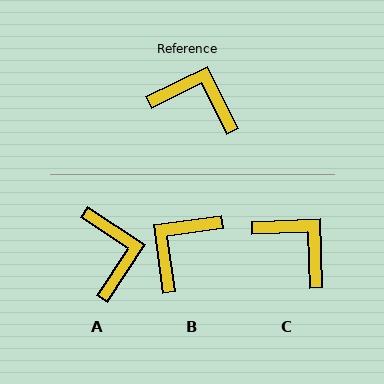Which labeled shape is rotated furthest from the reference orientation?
B, about 72 degrees away.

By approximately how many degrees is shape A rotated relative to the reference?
Approximately 60 degrees clockwise.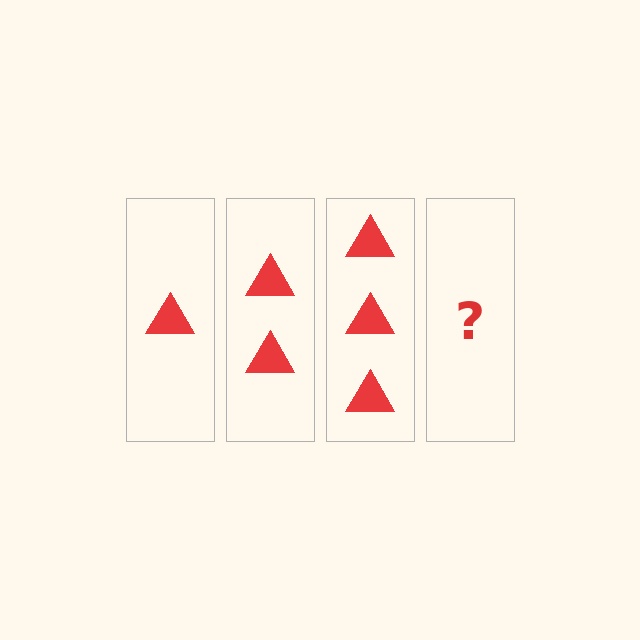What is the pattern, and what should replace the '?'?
The pattern is that each step adds one more triangle. The '?' should be 4 triangles.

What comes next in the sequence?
The next element should be 4 triangles.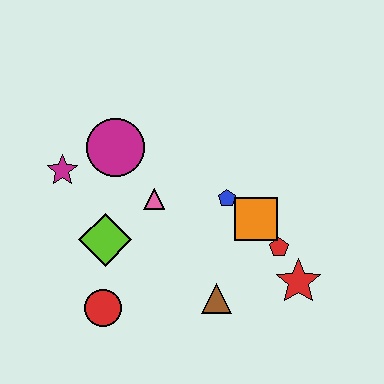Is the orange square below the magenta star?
Yes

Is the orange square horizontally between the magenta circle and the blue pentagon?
No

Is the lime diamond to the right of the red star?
No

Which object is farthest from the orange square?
The magenta star is farthest from the orange square.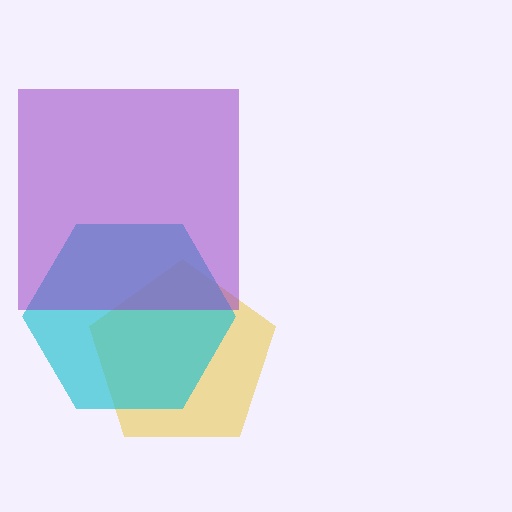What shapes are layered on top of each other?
The layered shapes are: a yellow pentagon, a cyan hexagon, a purple square.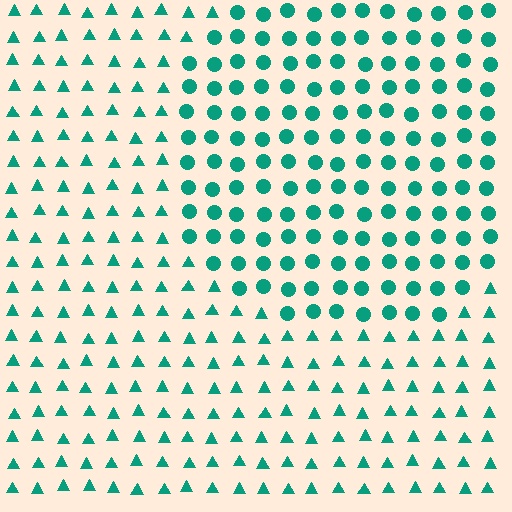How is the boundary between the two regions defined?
The boundary is defined by a change in element shape: circles inside vs. triangles outside. All elements share the same color and spacing.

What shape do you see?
I see a circle.